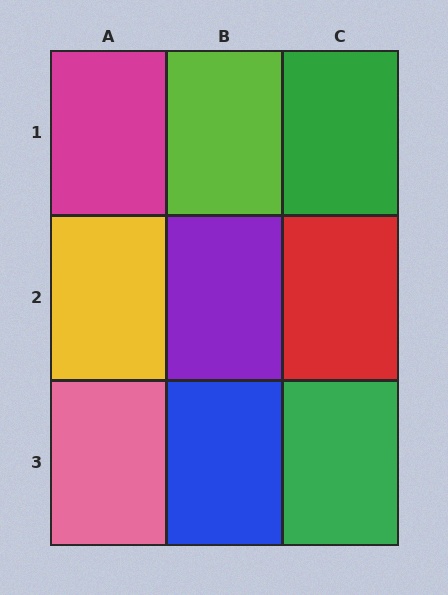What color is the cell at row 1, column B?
Lime.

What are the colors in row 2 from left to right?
Yellow, purple, red.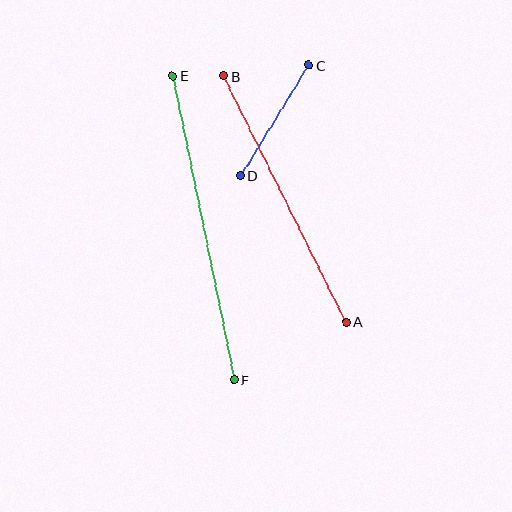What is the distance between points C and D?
The distance is approximately 130 pixels.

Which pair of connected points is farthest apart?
Points E and F are farthest apart.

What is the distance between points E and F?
The distance is approximately 310 pixels.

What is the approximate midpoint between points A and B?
The midpoint is at approximately (285, 199) pixels.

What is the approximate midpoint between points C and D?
The midpoint is at approximately (274, 120) pixels.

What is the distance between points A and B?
The distance is approximately 274 pixels.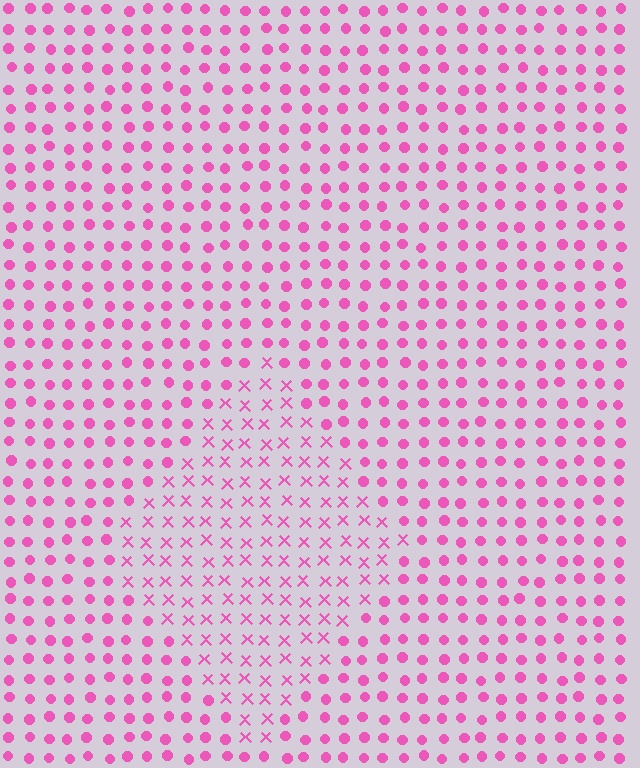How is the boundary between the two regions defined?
The boundary is defined by a change in element shape: X marks inside vs. circles outside. All elements share the same color and spacing.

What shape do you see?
I see a diamond.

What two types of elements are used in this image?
The image uses X marks inside the diamond region and circles outside it.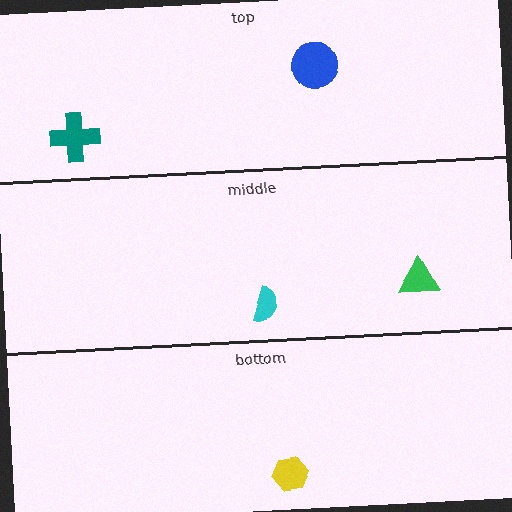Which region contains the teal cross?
The top region.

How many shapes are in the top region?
2.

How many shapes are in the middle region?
2.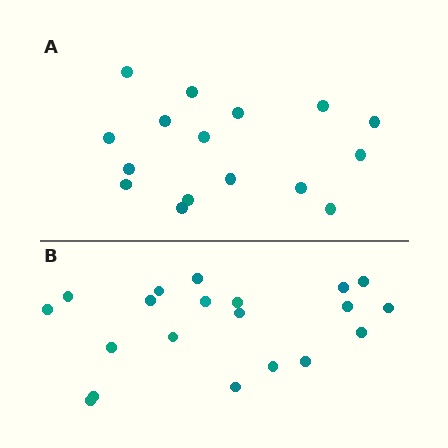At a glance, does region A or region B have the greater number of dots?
Region B (the bottom region) has more dots.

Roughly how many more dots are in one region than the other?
Region B has about 4 more dots than region A.